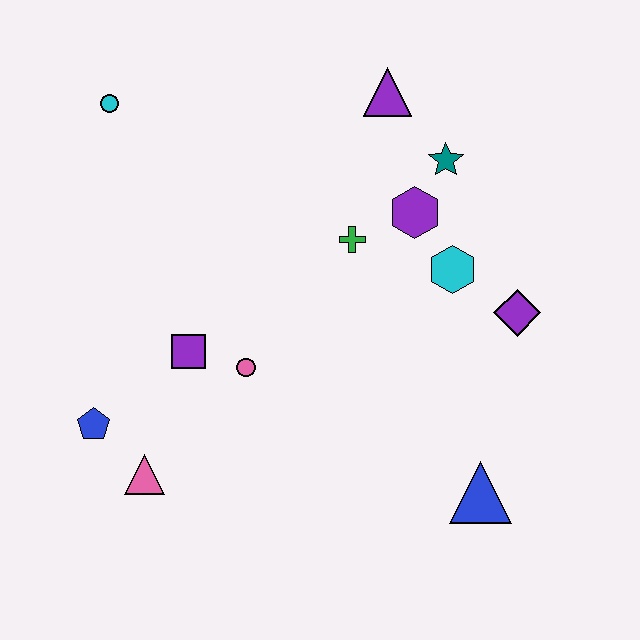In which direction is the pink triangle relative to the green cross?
The pink triangle is below the green cross.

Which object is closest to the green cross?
The purple hexagon is closest to the green cross.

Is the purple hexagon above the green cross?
Yes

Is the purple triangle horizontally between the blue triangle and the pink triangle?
Yes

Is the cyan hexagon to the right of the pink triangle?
Yes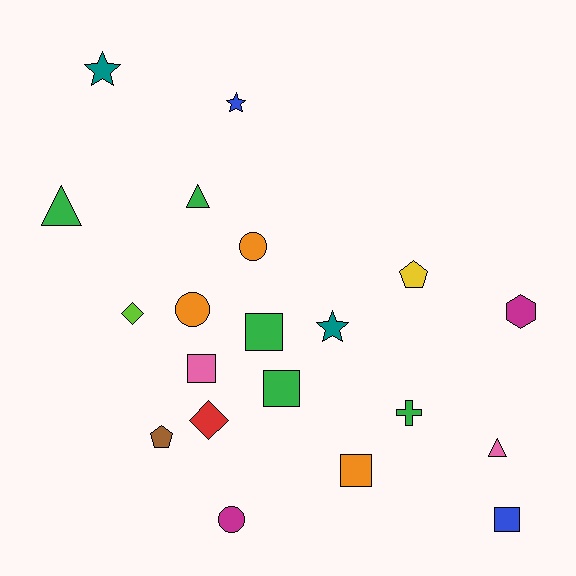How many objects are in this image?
There are 20 objects.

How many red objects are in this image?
There is 1 red object.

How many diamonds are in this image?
There are 2 diamonds.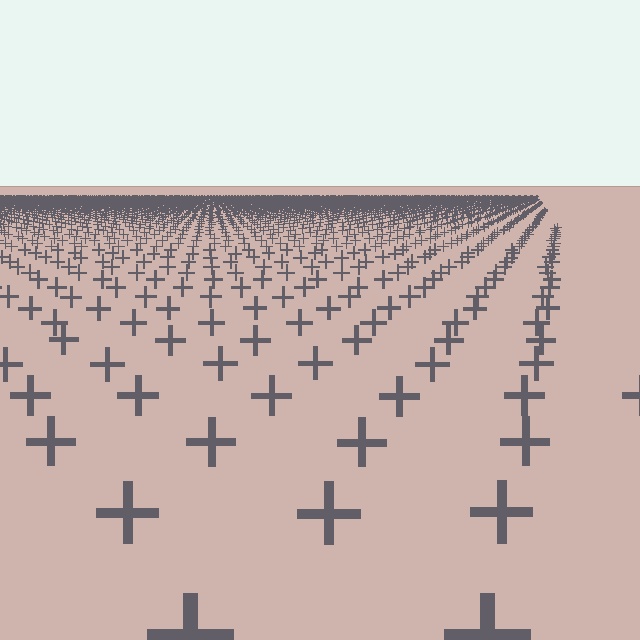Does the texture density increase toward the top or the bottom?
Density increases toward the top.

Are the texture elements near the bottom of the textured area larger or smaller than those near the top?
Larger. Near the bottom, elements are closer to the viewer and appear at a bigger on-screen size.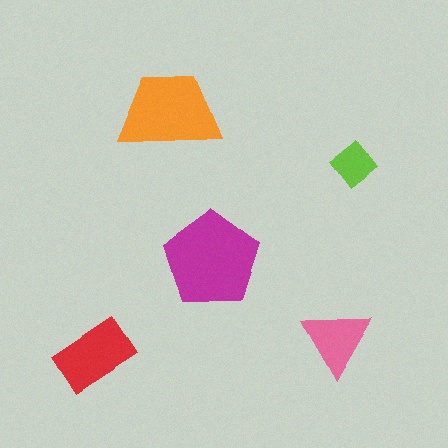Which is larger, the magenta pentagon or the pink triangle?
The magenta pentagon.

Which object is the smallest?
The lime diamond.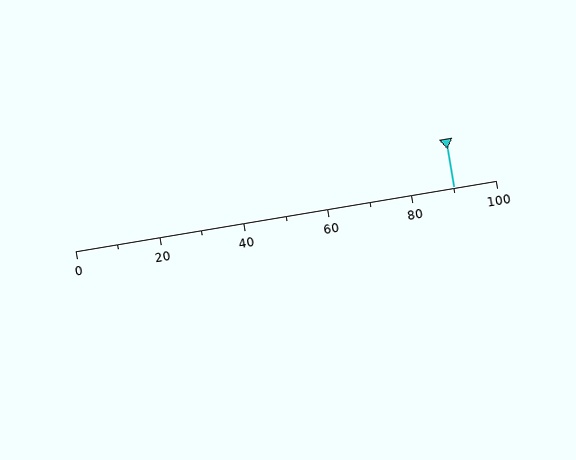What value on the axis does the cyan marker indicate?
The marker indicates approximately 90.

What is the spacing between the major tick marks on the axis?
The major ticks are spaced 20 apart.